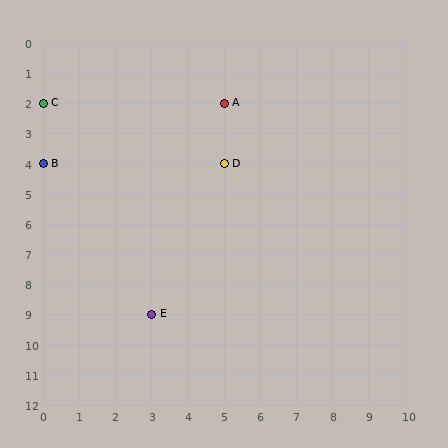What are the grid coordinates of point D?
Point D is at grid coordinates (5, 4).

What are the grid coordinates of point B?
Point B is at grid coordinates (0, 4).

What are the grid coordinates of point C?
Point C is at grid coordinates (0, 2).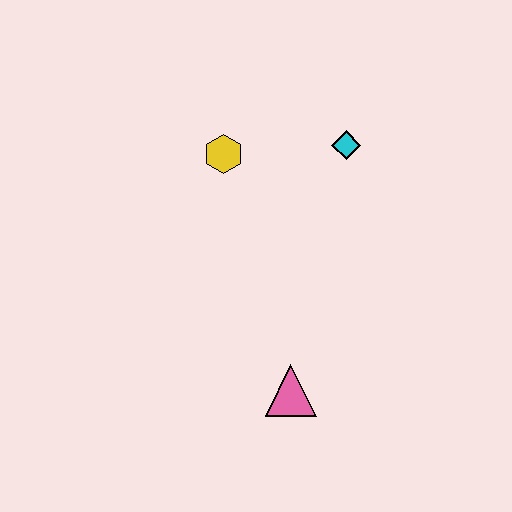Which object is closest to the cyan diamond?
The yellow hexagon is closest to the cyan diamond.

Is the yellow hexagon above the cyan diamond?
No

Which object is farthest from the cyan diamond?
The pink triangle is farthest from the cyan diamond.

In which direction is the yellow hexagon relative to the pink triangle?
The yellow hexagon is above the pink triangle.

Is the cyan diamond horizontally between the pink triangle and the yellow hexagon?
No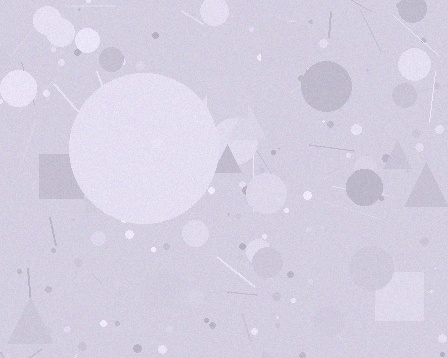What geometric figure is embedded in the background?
A circle is embedded in the background.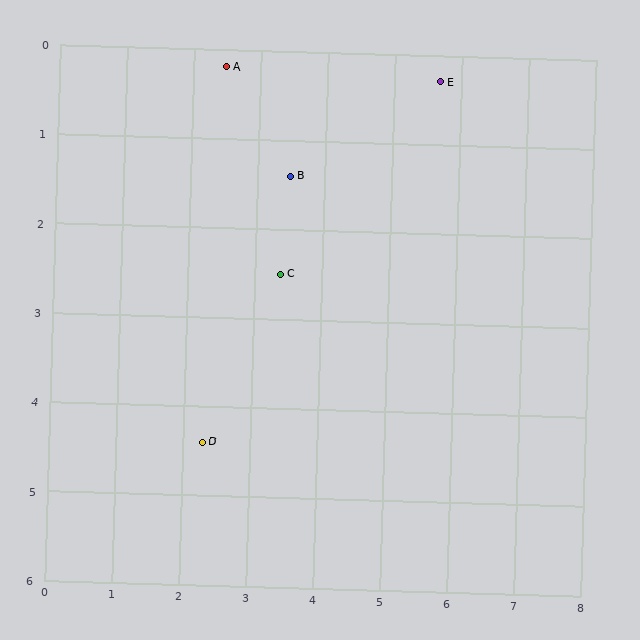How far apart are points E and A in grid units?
Points E and A are about 3.2 grid units apart.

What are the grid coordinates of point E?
Point E is at approximately (5.7, 0.3).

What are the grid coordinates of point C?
Point C is at approximately (3.4, 2.5).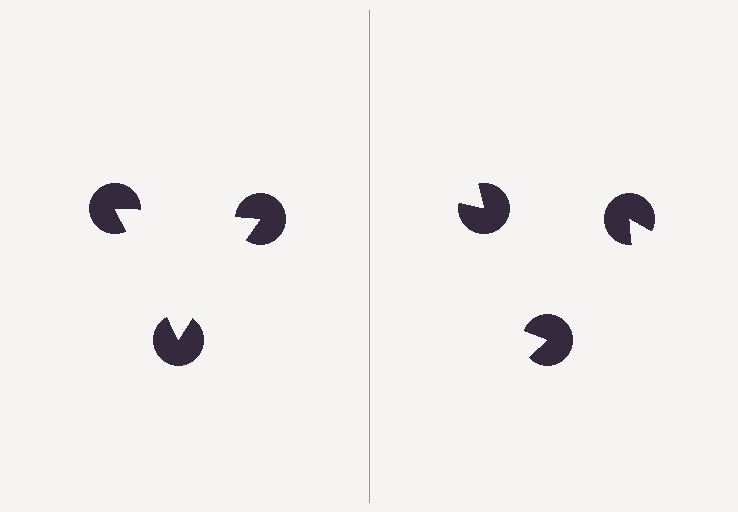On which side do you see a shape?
An illusory triangle appears on the left side. On the right side the wedge cuts are rotated, so no coherent shape forms.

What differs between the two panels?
The pac-man discs are positioned identically on both sides; only the wedge orientations differ. On the left they align to a triangle; on the right they are misaligned.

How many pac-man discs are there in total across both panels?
6 — 3 on each side.